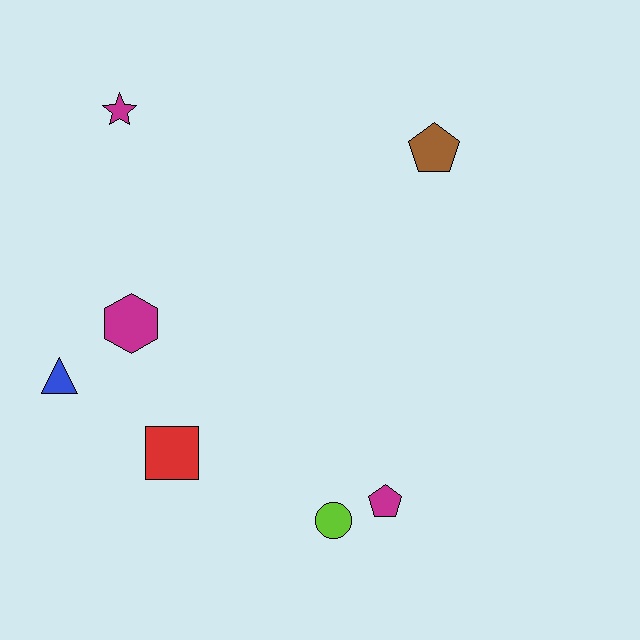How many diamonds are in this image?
There are no diamonds.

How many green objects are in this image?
There are no green objects.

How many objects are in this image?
There are 7 objects.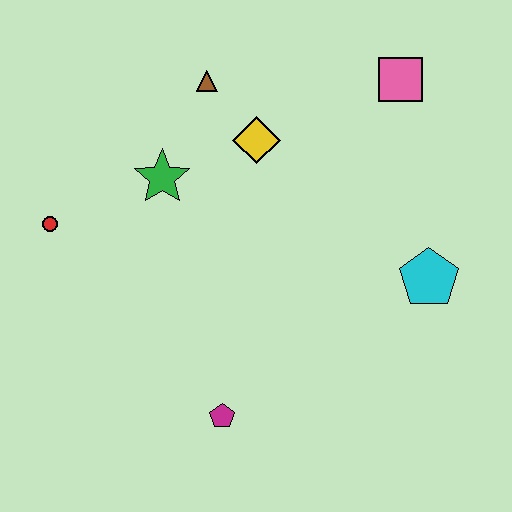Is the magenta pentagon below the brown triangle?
Yes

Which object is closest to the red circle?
The green star is closest to the red circle.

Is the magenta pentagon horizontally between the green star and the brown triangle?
No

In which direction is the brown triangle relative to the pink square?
The brown triangle is to the left of the pink square.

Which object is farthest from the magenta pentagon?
The pink square is farthest from the magenta pentagon.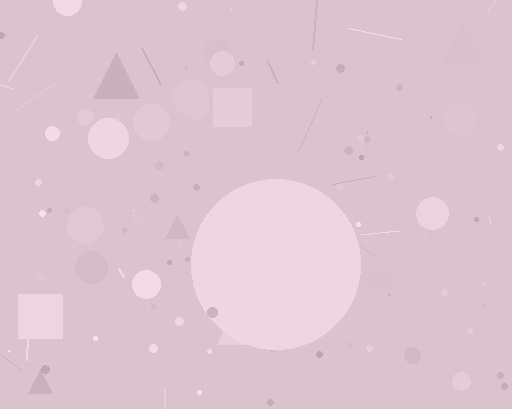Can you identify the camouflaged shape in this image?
The camouflaged shape is a circle.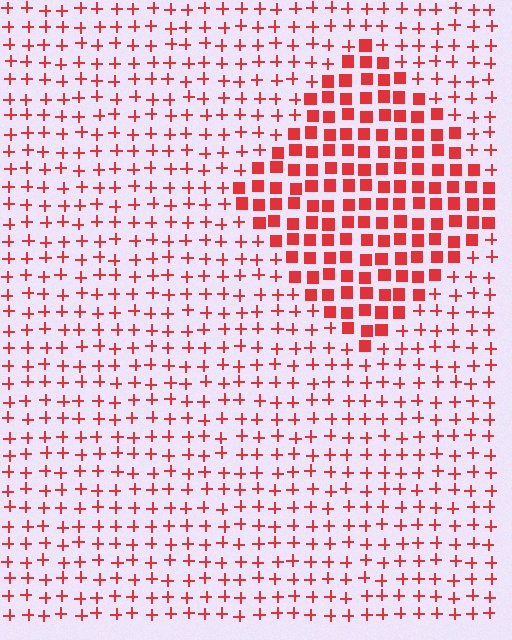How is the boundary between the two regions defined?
The boundary is defined by a change in element shape: squares inside vs. plus signs outside. All elements share the same color and spacing.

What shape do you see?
I see a diamond.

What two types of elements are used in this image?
The image uses squares inside the diamond region and plus signs outside it.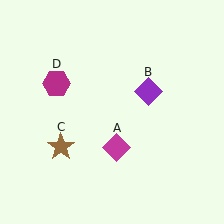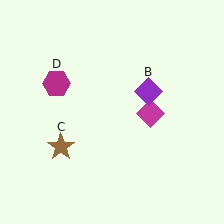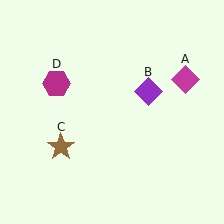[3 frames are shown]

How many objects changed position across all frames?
1 object changed position: magenta diamond (object A).